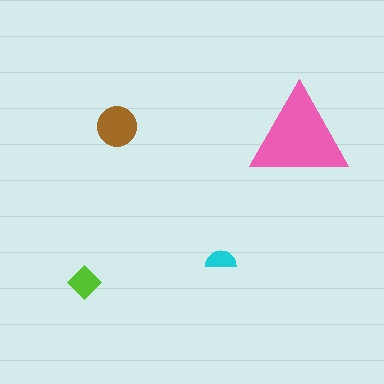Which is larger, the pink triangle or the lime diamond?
The pink triangle.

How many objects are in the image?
There are 4 objects in the image.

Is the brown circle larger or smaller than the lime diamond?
Larger.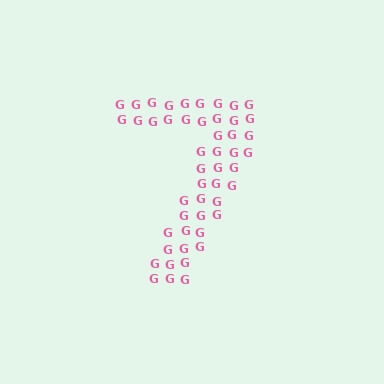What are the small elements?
The small elements are letter G's.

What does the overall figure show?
The overall figure shows the digit 7.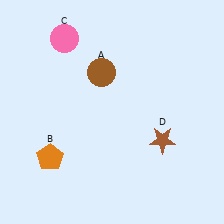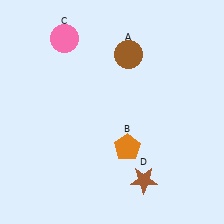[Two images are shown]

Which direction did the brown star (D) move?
The brown star (D) moved down.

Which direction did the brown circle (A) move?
The brown circle (A) moved right.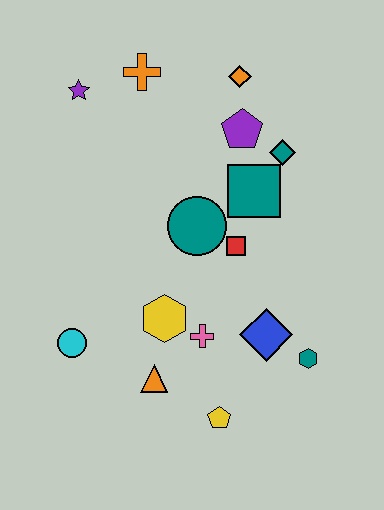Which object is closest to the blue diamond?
The teal hexagon is closest to the blue diamond.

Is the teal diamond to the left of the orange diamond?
No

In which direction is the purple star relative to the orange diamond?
The purple star is to the left of the orange diamond.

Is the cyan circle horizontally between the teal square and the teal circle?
No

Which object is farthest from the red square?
The purple star is farthest from the red square.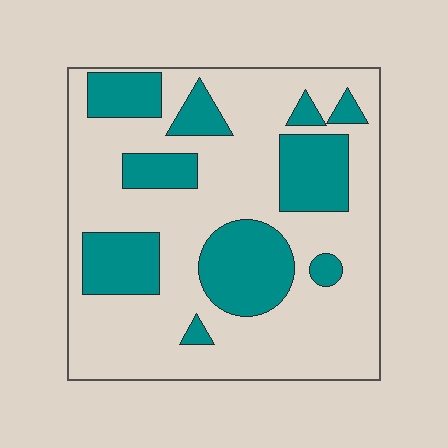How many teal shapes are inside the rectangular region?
10.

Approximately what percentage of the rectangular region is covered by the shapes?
Approximately 30%.